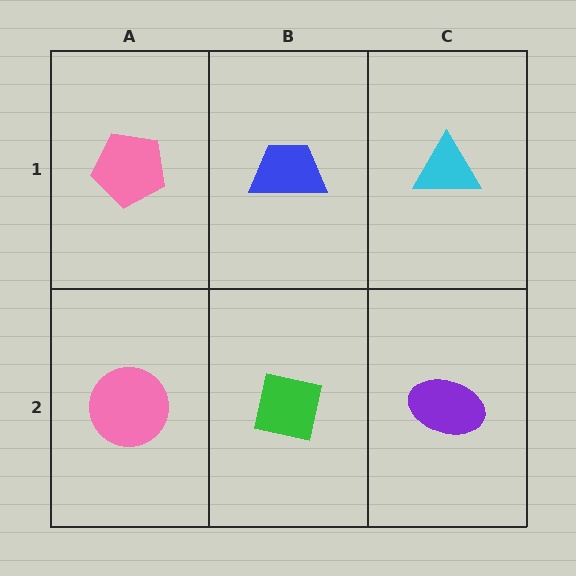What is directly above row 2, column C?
A cyan triangle.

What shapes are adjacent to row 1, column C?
A purple ellipse (row 2, column C), a blue trapezoid (row 1, column B).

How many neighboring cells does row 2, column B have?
3.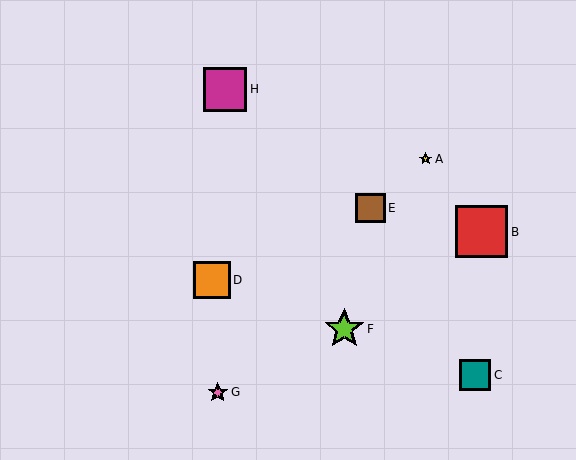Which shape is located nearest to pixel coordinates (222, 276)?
The orange square (labeled D) at (212, 280) is nearest to that location.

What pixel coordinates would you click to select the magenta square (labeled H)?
Click at (225, 89) to select the magenta square H.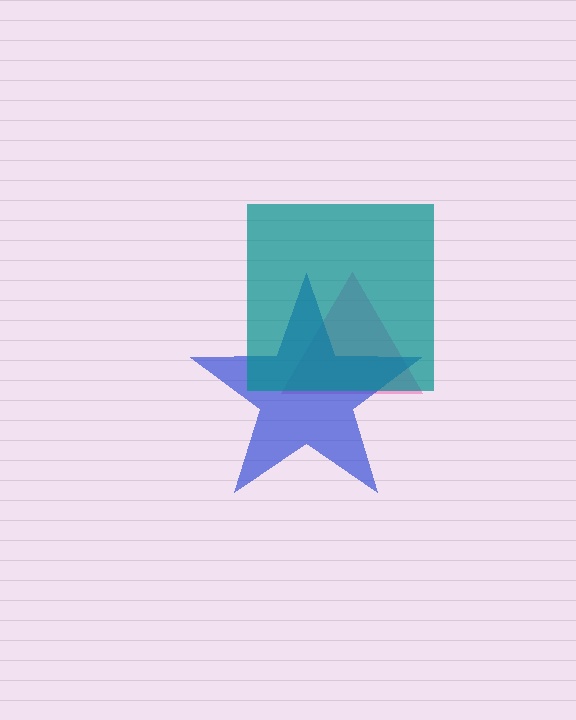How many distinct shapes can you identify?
There are 3 distinct shapes: a pink triangle, a blue star, a teal square.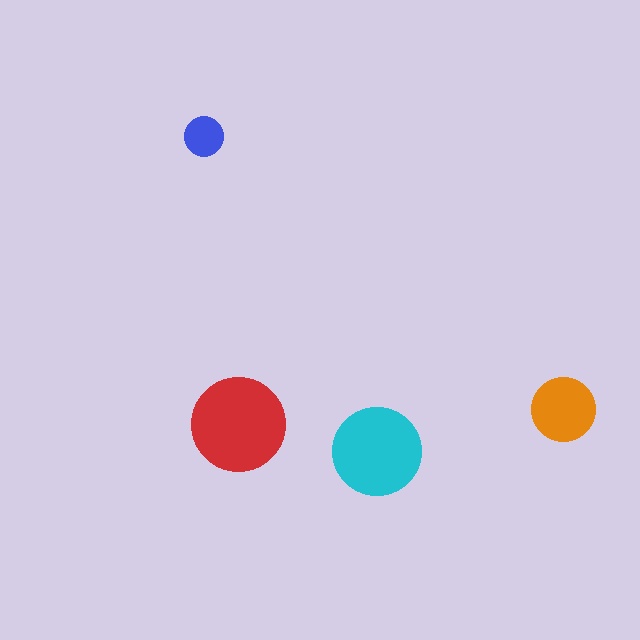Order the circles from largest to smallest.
the red one, the cyan one, the orange one, the blue one.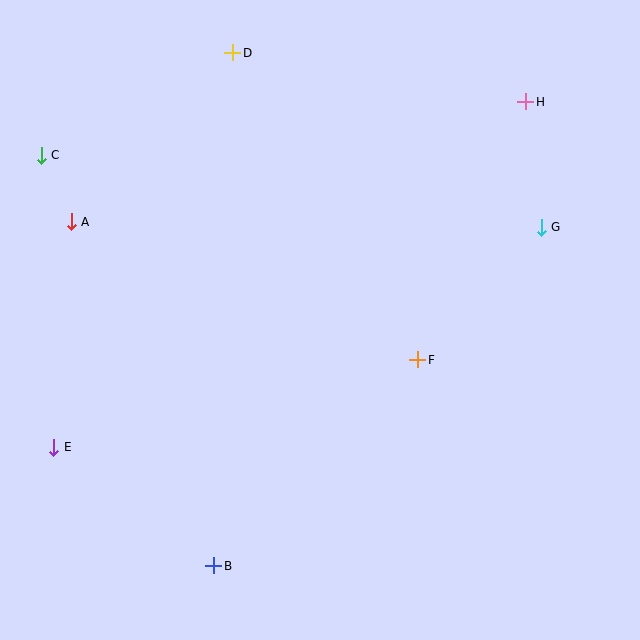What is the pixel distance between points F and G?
The distance between F and G is 181 pixels.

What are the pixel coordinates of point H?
Point H is at (526, 102).